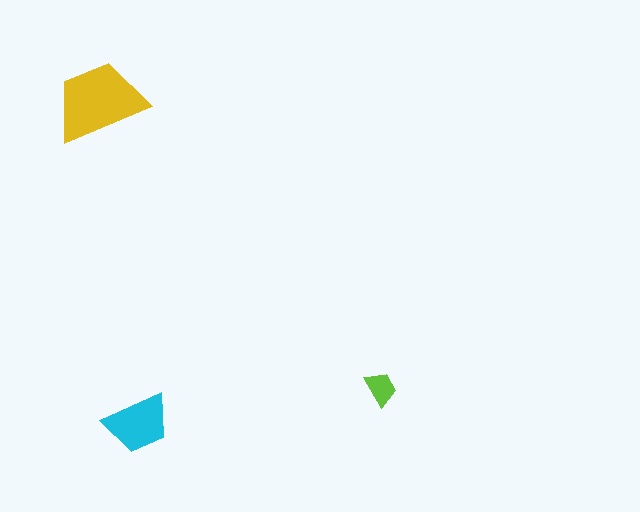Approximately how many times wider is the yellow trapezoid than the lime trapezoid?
About 2.5 times wider.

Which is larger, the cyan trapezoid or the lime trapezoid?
The cyan one.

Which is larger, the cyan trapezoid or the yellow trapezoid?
The yellow one.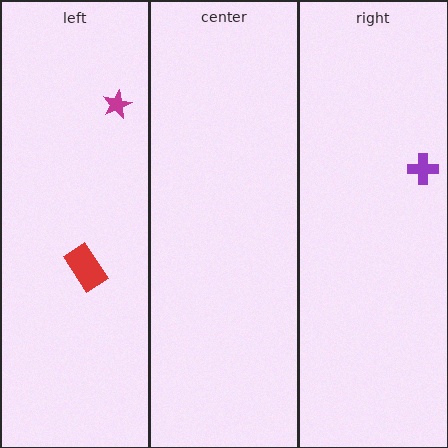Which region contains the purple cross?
The right region.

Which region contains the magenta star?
The left region.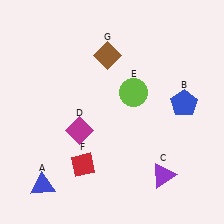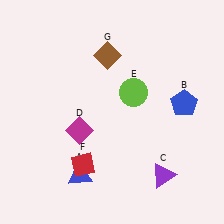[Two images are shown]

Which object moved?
The blue triangle (A) moved right.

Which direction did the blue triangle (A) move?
The blue triangle (A) moved right.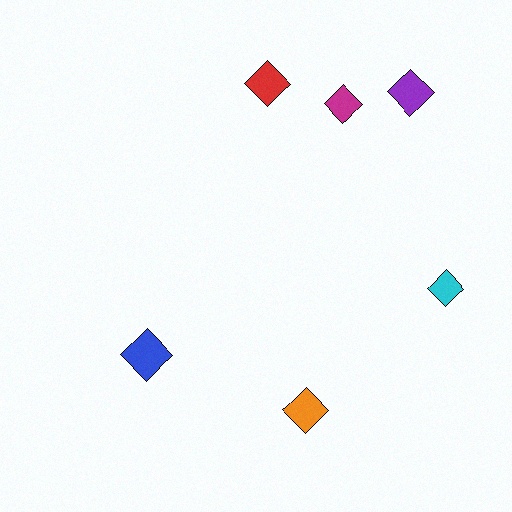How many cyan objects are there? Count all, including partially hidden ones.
There is 1 cyan object.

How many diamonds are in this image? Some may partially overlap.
There are 6 diamonds.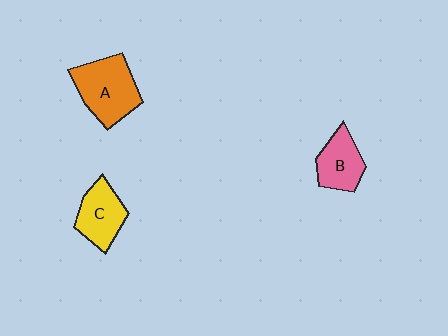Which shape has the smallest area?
Shape B (pink).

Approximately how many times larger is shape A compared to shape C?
Approximately 1.4 times.